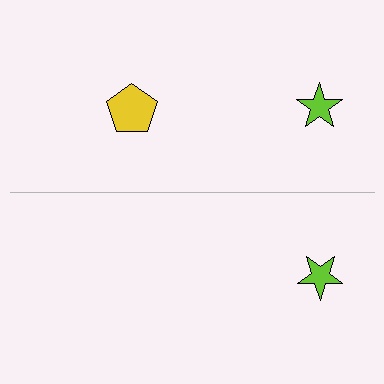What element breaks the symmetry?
A yellow pentagon is missing from the bottom side.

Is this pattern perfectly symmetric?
No, the pattern is not perfectly symmetric. A yellow pentagon is missing from the bottom side.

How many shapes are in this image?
There are 3 shapes in this image.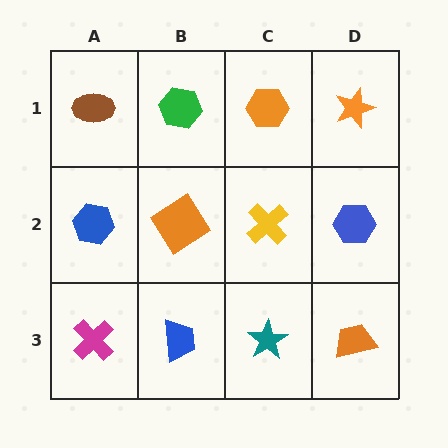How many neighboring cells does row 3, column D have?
2.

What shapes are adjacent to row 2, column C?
An orange hexagon (row 1, column C), a teal star (row 3, column C), an orange diamond (row 2, column B), a blue hexagon (row 2, column D).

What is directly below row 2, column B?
A blue trapezoid.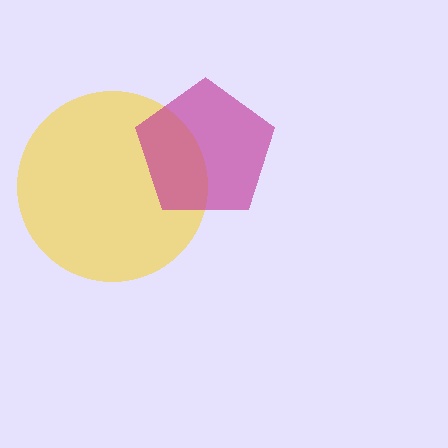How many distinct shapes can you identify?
There are 2 distinct shapes: a yellow circle, a magenta pentagon.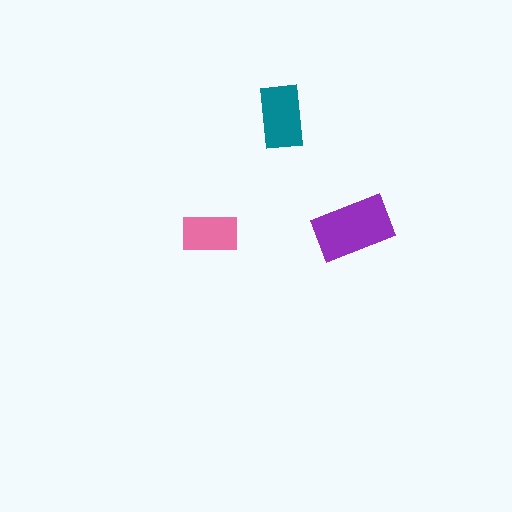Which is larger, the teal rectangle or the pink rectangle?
The teal one.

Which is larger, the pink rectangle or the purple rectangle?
The purple one.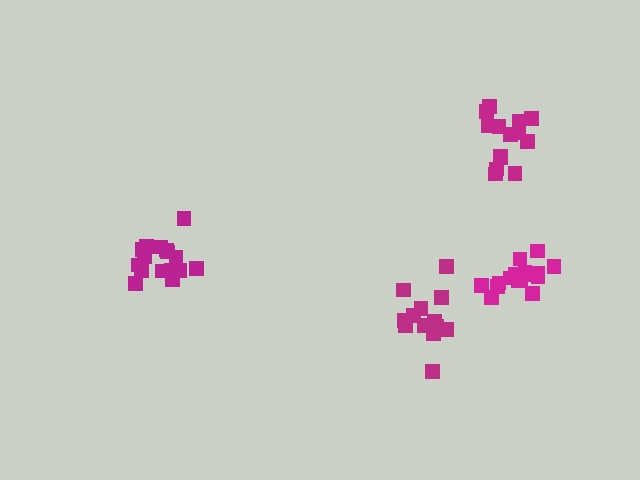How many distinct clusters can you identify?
There are 4 distinct clusters.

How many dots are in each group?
Group 1: 14 dots, Group 2: 17 dots, Group 3: 16 dots, Group 4: 14 dots (61 total).